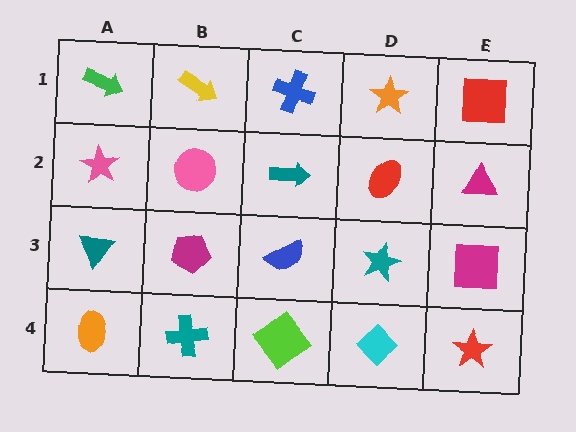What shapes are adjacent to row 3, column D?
A red ellipse (row 2, column D), a cyan diamond (row 4, column D), a blue semicircle (row 3, column C), a magenta square (row 3, column E).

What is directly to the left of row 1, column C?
A yellow arrow.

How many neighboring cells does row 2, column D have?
4.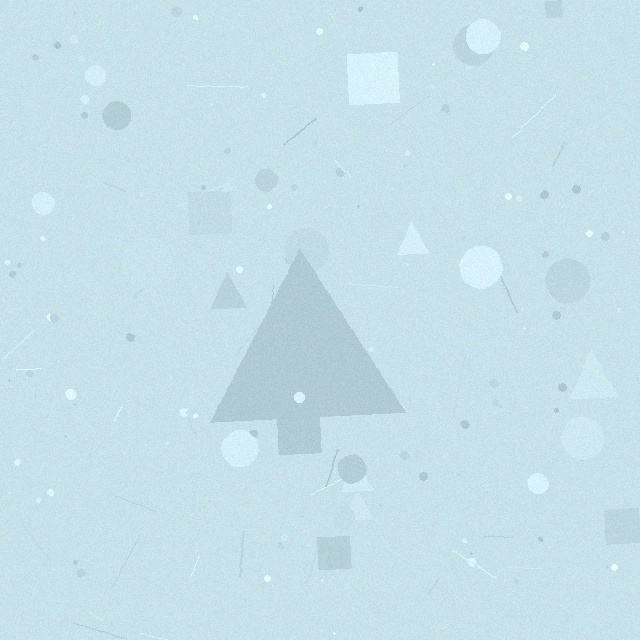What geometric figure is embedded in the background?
A triangle is embedded in the background.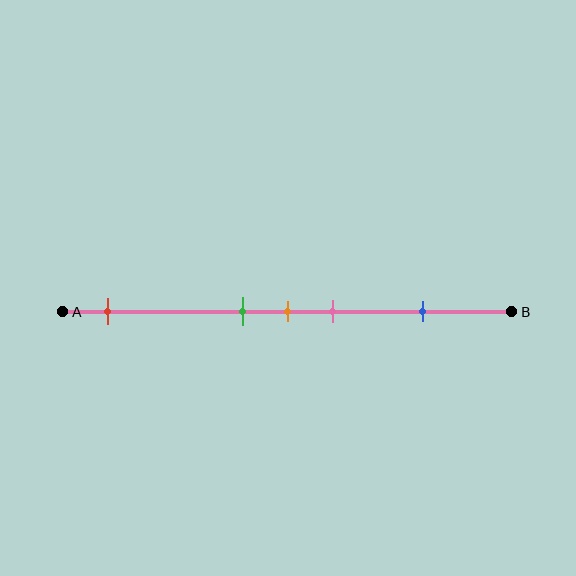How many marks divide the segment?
There are 5 marks dividing the segment.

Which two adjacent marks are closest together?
The green and orange marks are the closest adjacent pair.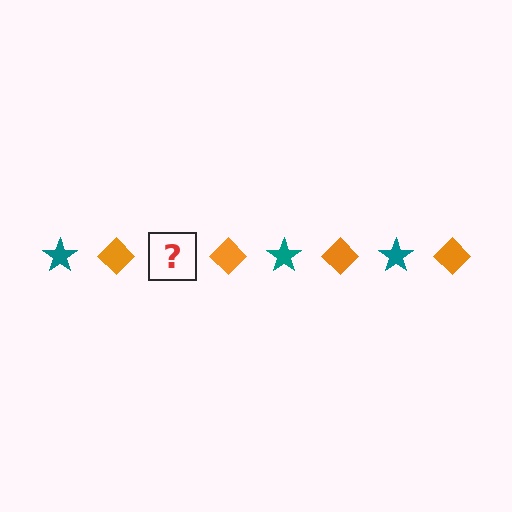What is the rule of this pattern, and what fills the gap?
The rule is that the pattern alternates between teal star and orange diamond. The gap should be filled with a teal star.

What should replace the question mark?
The question mark should be replaced with a teal star.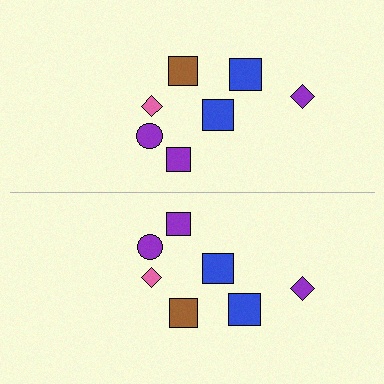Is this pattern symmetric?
Yes, this pattern has bilateral (reflection) symmetry.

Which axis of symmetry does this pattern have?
The pattern has a horizontal axis of symmetry running through the center of the image.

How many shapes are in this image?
There are 14 shapes in this image.